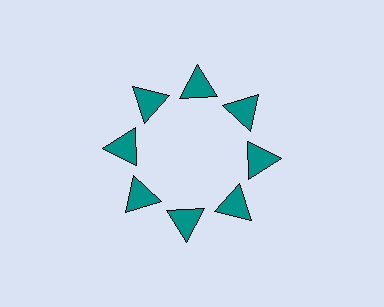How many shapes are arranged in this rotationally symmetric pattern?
There are 8 shapes, arranged in 8 groups of 1.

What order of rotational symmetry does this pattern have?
This pattern has 8-fold rotational symmetry.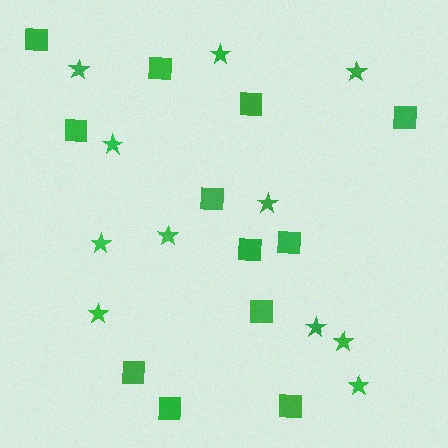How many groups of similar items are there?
There are 2 groups: one group of stars (11) and one group of squares (12).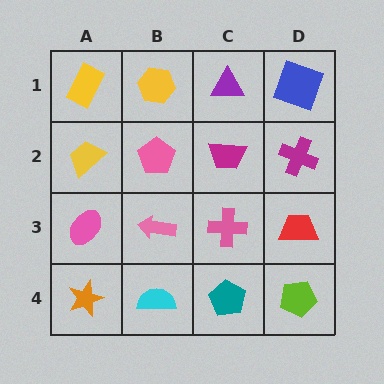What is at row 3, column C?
A pink cross.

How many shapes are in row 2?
4 shapes.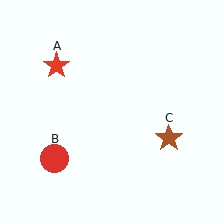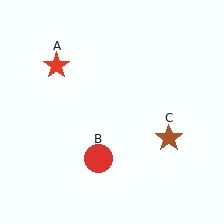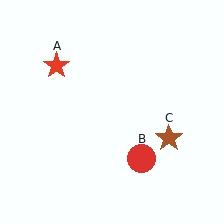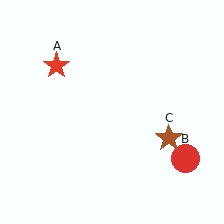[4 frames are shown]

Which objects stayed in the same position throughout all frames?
Red star (object A) and brown star (object C) remained stationary.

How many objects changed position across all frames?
1 object changed position: red circle (object B).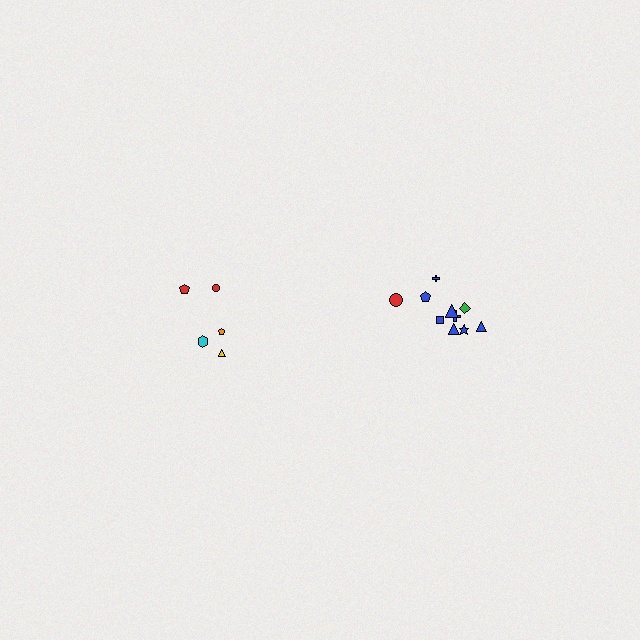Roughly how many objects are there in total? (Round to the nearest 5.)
Roughly 15 objects in total.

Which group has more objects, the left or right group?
The right group.